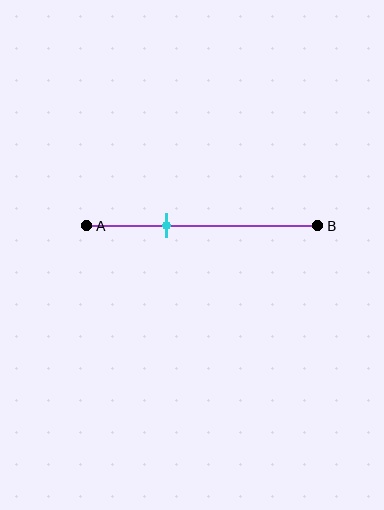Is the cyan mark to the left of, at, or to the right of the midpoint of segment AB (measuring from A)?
The cyan mark is to the left of the midpoint of segment AB.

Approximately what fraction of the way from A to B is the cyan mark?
The cyan mark is approximately 35% of the way from A to B.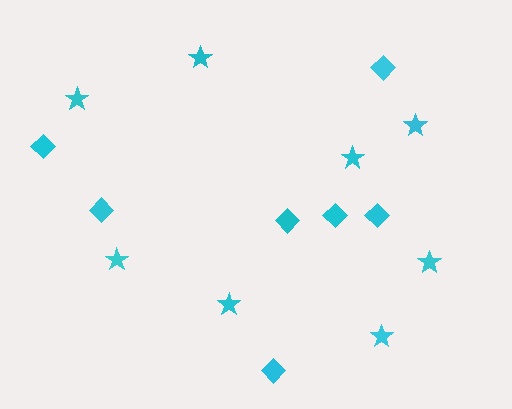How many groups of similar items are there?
There are 2 groups: one group of stars (8) and one group of diamonds (7).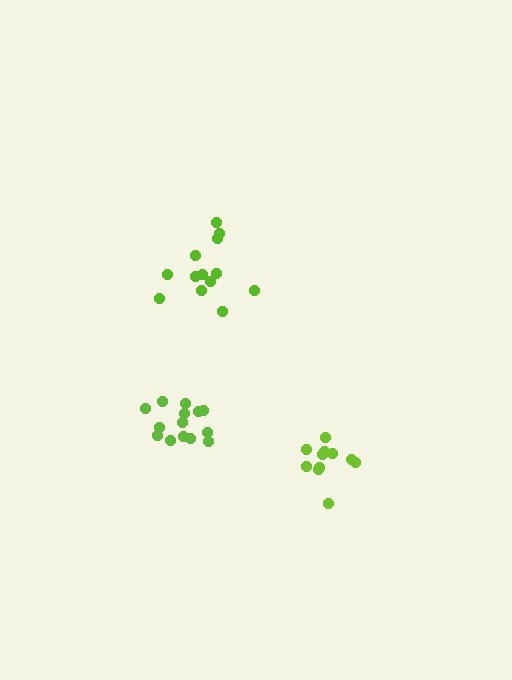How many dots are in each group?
Group 1: 13 dots, Group 2: 11 dots, Group 3: 14 dots (38 total).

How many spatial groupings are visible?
There are 3 spatial groupings.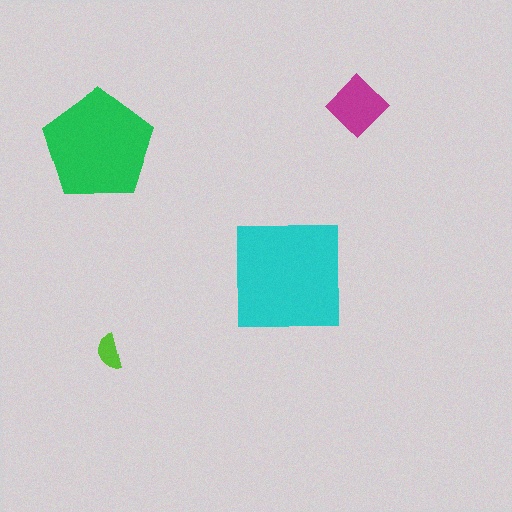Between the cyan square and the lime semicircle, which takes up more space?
The cyan square.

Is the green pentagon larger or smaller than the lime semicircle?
Larger.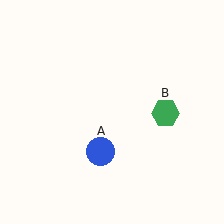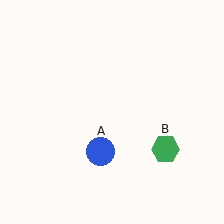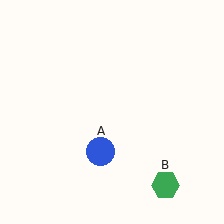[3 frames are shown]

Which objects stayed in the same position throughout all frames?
Blue circle (object A) remained stationary.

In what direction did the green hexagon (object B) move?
The green hexagon (object B) moved down.